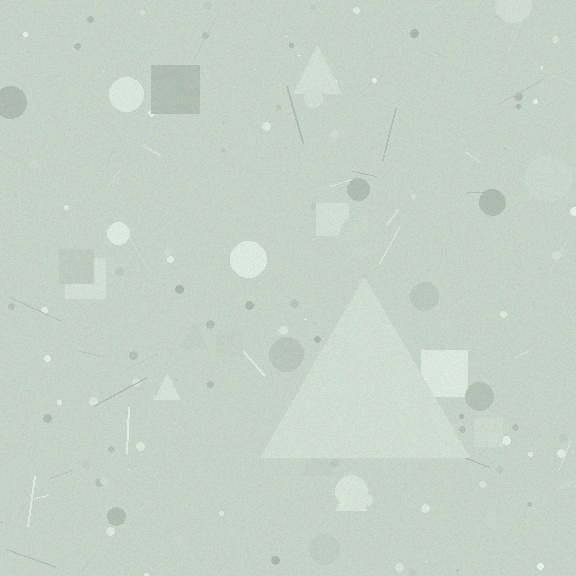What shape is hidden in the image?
A triangle is hidden in the image.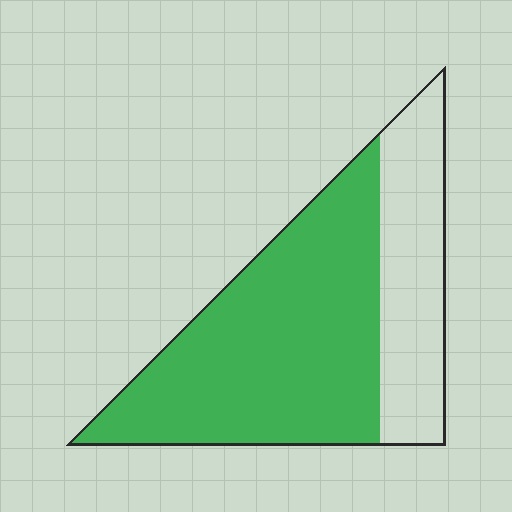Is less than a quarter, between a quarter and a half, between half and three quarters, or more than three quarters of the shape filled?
Between half and three quarters.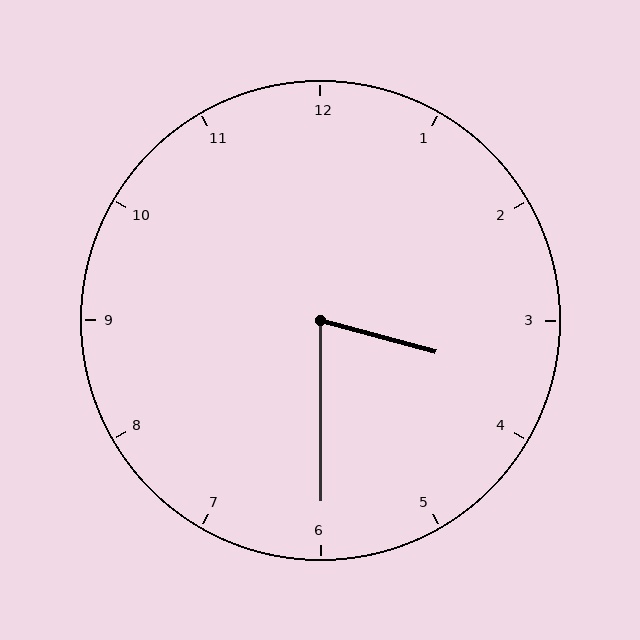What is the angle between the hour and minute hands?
Approximately 75 degrees.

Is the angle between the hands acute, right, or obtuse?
It is acute.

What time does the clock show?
3:30.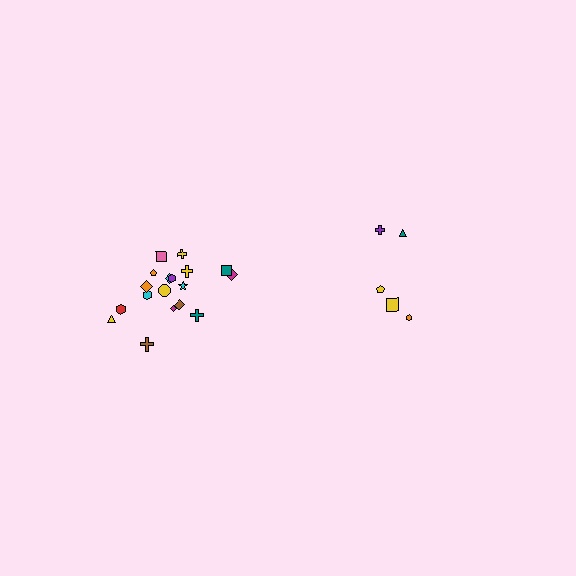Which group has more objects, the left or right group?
The left group.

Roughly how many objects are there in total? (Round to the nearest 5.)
Roughly 25 objects in total.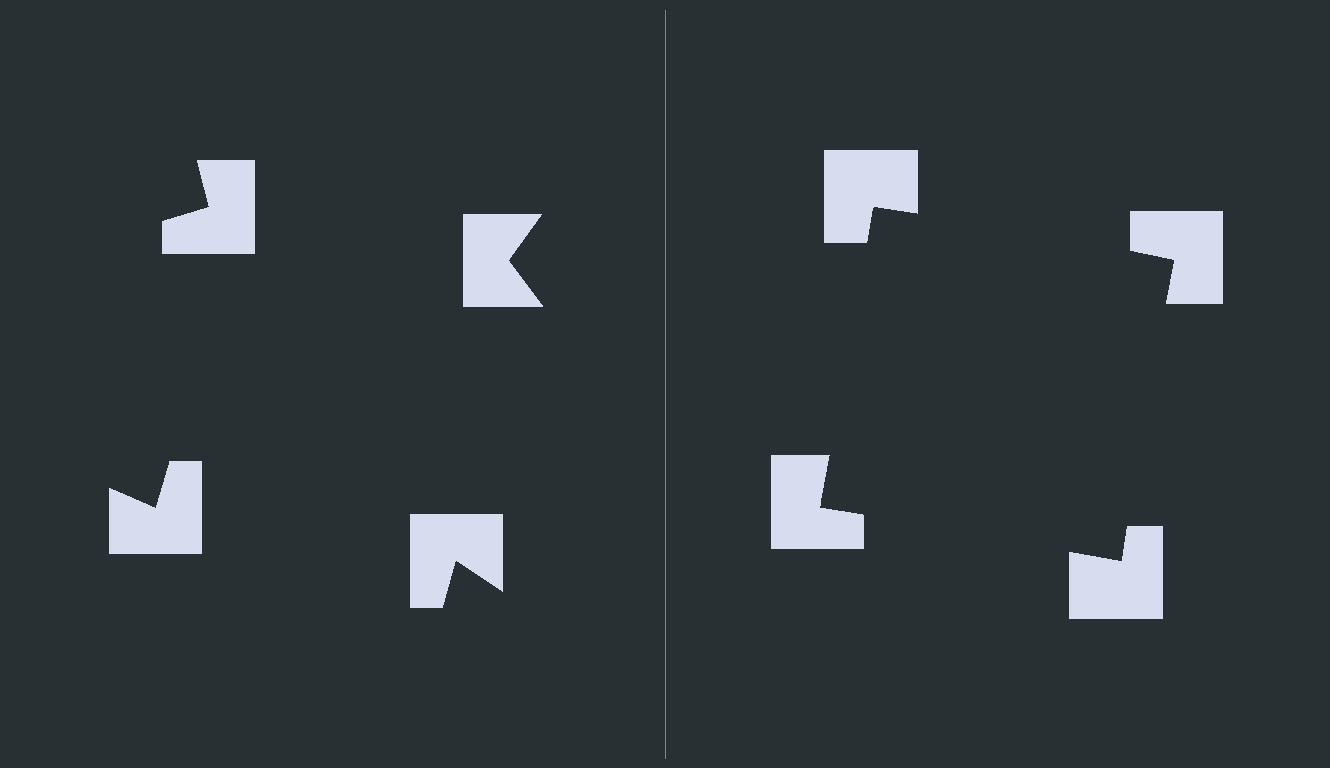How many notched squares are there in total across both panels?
8 — 4 on each side.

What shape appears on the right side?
An illusory square.